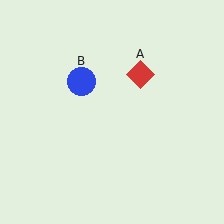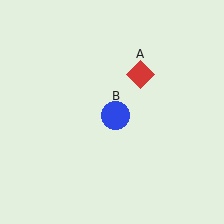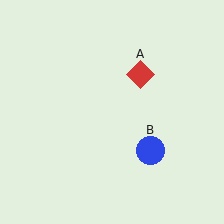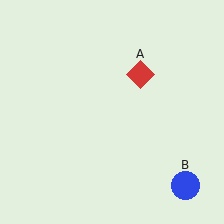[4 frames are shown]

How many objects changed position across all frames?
1 object changed position: blue circle (object B).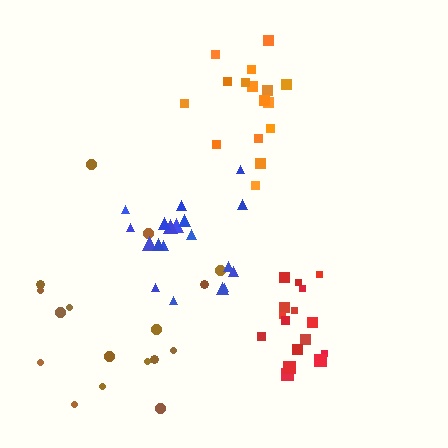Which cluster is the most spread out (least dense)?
Brown.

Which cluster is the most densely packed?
Red.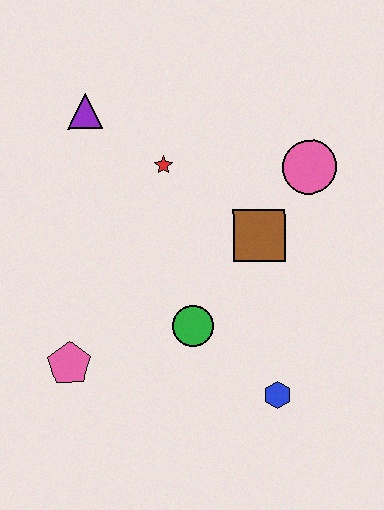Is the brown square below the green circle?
No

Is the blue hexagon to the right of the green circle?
Yes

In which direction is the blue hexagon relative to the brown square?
The blue hexagon is below the brown square.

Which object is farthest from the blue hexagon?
The purple triangle is farthest from the blue hexagon.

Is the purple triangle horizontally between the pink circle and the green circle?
No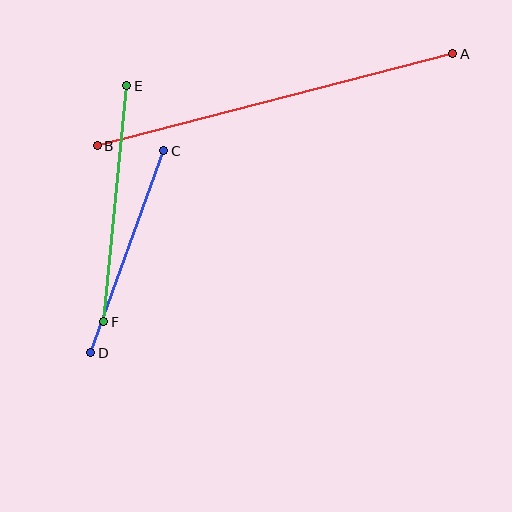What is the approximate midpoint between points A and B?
The midpoint is at approximately (275, 100) pixels.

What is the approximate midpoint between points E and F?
The midpoint is at approximately (115, 204) pixels.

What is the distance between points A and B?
The distance is approximately 367 pixels.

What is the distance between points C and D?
The distance is approximately 215 pixels.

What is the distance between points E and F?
The distance is approximately 237 pixels.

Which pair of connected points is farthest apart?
Points A and B are farthest apart.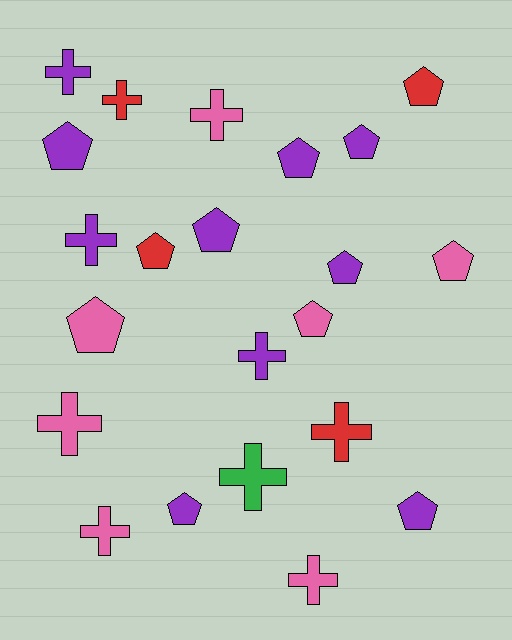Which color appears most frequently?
Purple, with 10 objects.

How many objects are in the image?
There are 22 objects.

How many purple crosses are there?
There are 3 purple crosses.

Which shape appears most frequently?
Pentagon, with 12 objects.